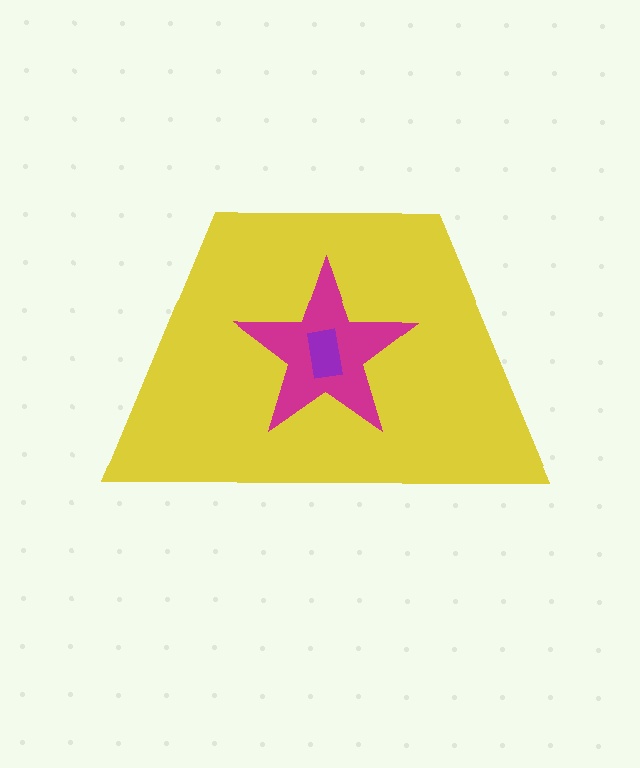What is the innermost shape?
The purple rectangle.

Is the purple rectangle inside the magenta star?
Yes.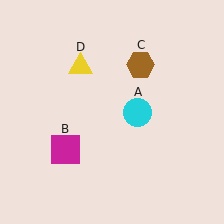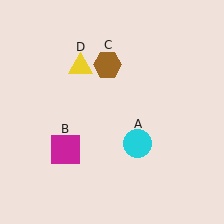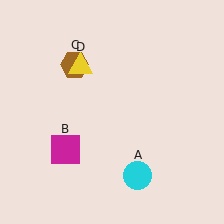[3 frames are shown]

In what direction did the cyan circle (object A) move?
The cyan circle (object A) moved down.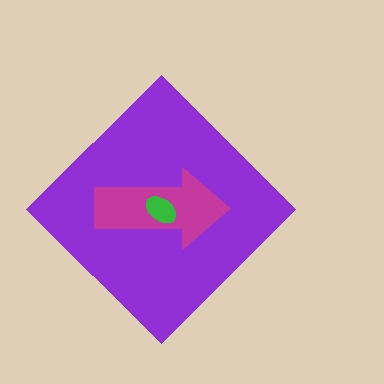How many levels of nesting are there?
3.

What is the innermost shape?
The green ellipse.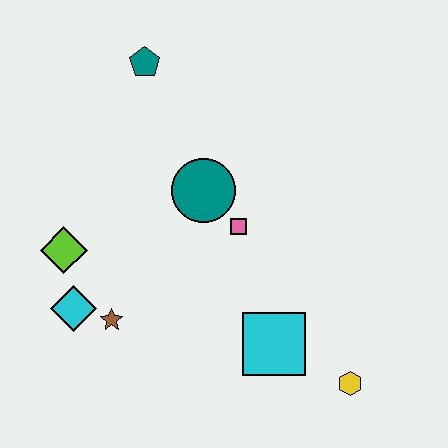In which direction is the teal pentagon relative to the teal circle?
The teal pentagon is above the teal circle.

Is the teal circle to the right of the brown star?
Yes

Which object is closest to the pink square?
The teal circle is closest to the pink square.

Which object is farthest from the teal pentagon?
The yellow hexagon is farthest from the teal pentagon.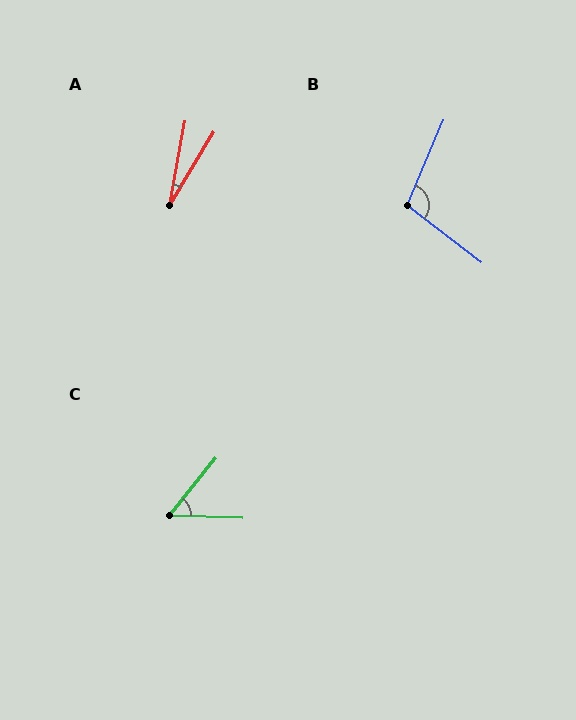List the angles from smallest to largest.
A (21°), C (53°), B (104°).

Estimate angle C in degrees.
Approximately 53 degrees.